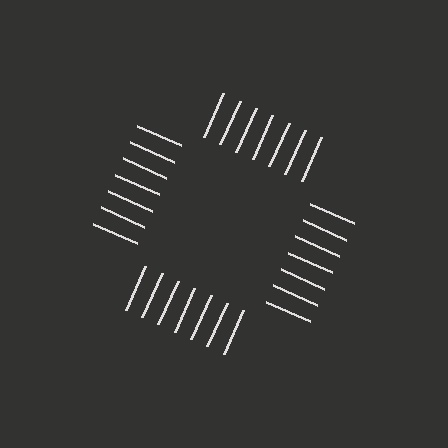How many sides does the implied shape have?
4 sides — the line-ends trace a square.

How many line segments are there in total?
28 — 7 along each of the 4 edges.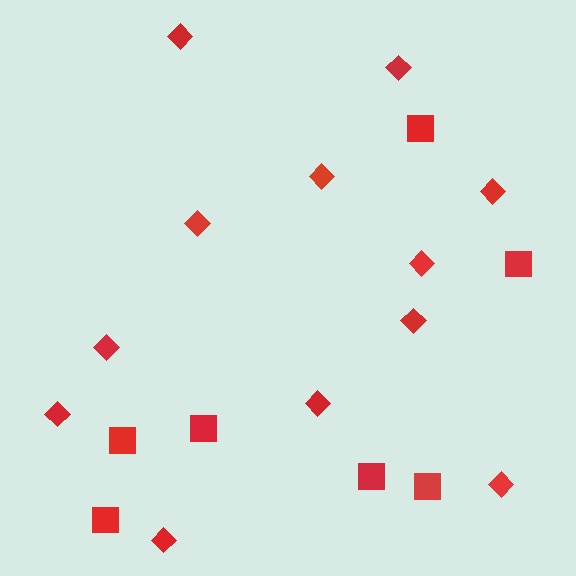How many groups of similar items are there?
There are 2 groups: one group of squares (7) and one group of diamonds (12).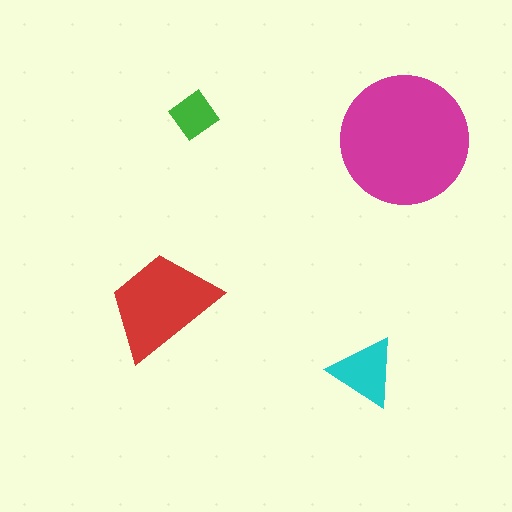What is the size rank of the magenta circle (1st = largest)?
1st.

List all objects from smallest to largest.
The green diamond, the cyan triangle, the red trapezoid, the magenta circle.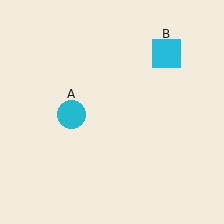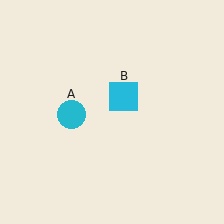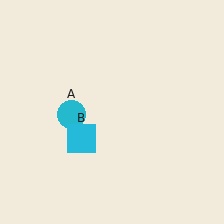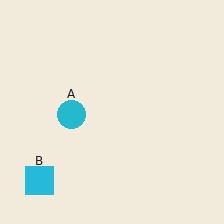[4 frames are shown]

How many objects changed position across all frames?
1 object changed position: cyan square (object B).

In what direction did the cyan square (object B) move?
The cyan square (object B) moved down and to the left.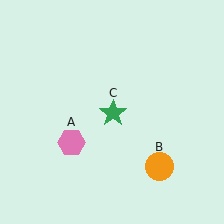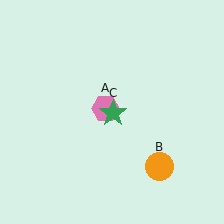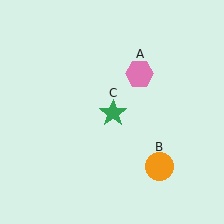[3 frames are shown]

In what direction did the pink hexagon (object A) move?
The pink hexagon (object A) moved up and to the right.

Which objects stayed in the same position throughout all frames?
Orange circle (object B) and green star (object C) remained stationary.